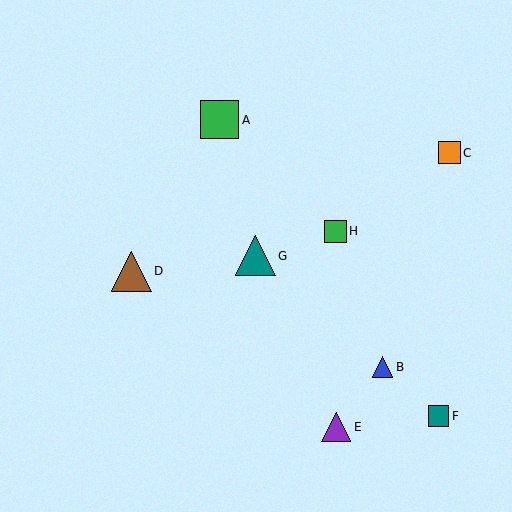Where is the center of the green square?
The center of the green square is at (219, 120).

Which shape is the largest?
The teal triangle (labeled G) is the largest.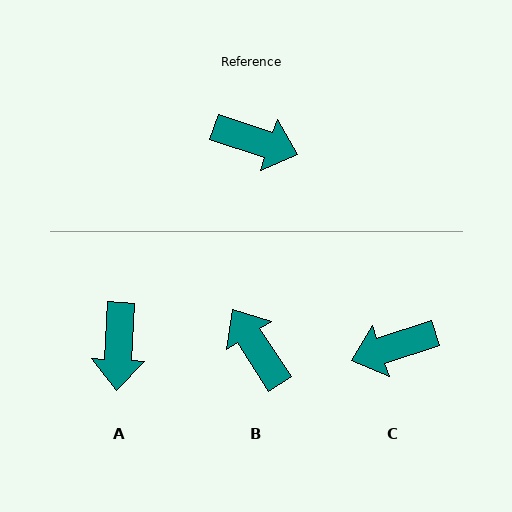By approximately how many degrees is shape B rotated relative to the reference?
Approximately 141 degrees counter-clockwise.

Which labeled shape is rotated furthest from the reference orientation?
C, about 143 degrees away.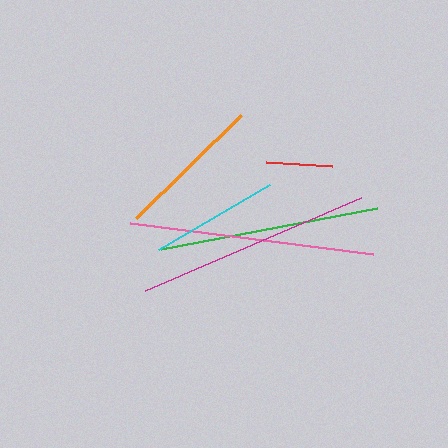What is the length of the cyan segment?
The cyan segment is approximately 129 pixels long.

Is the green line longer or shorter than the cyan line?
The green line is longer than the cyan line.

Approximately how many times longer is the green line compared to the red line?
The green line is approximately 3.3 times the length of the red line.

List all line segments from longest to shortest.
From longest to shortest: pink, magenta, green, orange, cyan, red.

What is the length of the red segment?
The red segment is approximately 66 pixels long.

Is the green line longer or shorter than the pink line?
The pink line is longer than the green line.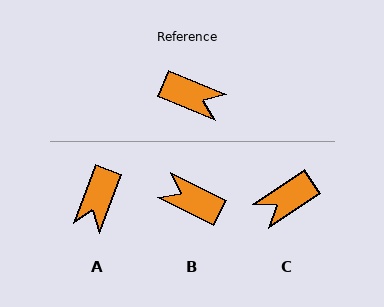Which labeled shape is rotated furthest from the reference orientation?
B, about 176 degrees away.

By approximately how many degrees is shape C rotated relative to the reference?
Approximately 124 degrees clockwise.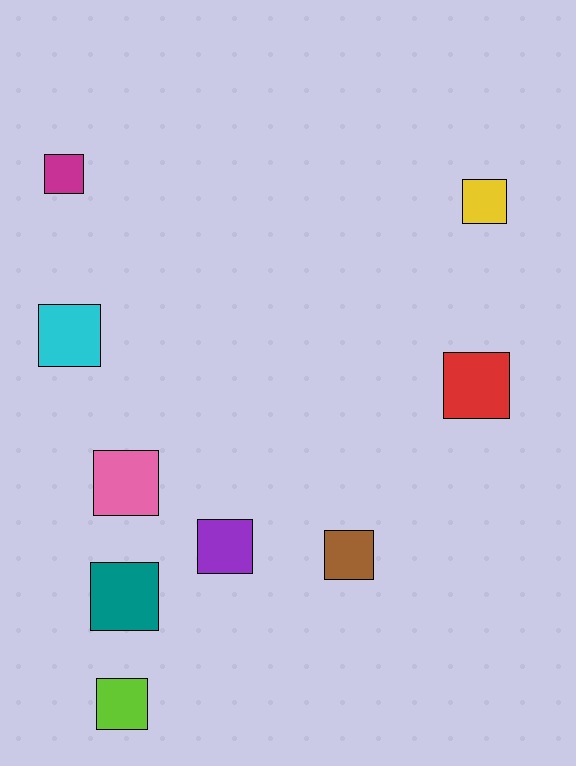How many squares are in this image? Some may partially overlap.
There are 9 squares.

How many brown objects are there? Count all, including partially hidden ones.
There is 1 brown object.